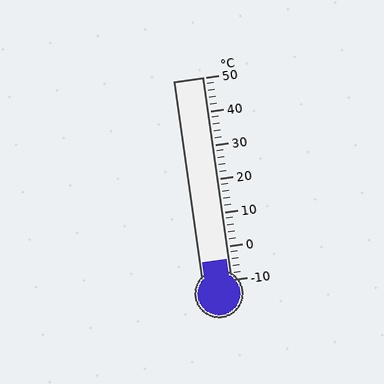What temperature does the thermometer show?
The thermometer shows approximately -4°C.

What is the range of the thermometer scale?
The thermometer scale ranges from -10°C to 50°C.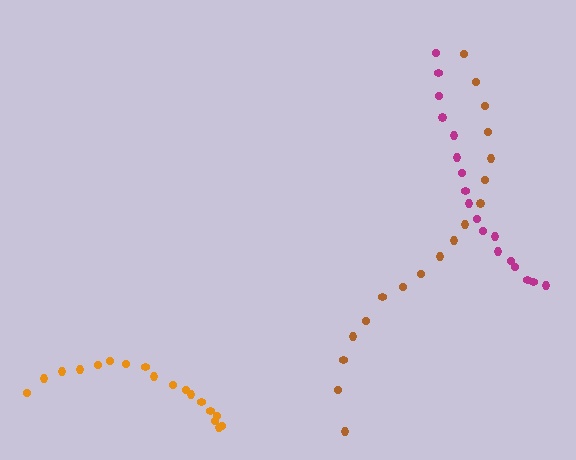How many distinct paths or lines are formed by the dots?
There are 3 distinct paths.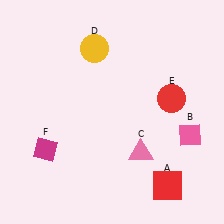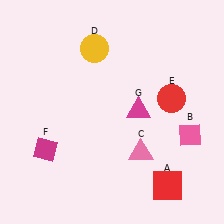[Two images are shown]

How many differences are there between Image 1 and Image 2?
There is 1 difference between the two images.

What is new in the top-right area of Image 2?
A magenta triangle (G) was added in the top-right area of Image 2.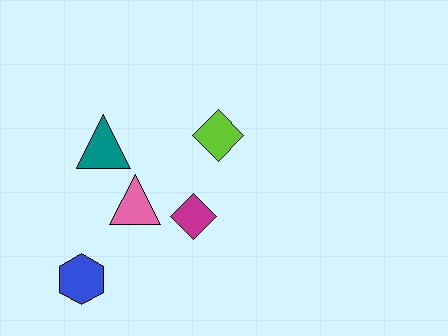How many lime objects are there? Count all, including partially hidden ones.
There is 1 lime object.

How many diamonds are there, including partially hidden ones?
There are 2 diamonds.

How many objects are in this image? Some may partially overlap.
There are 5 objects.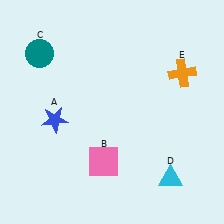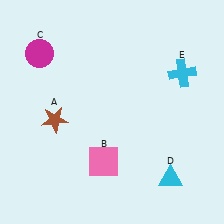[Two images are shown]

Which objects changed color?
A changed from blue to brown. C changed from teal to magenta. E changed from orange to cyan.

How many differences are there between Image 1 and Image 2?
There are 3 differences between the two images.